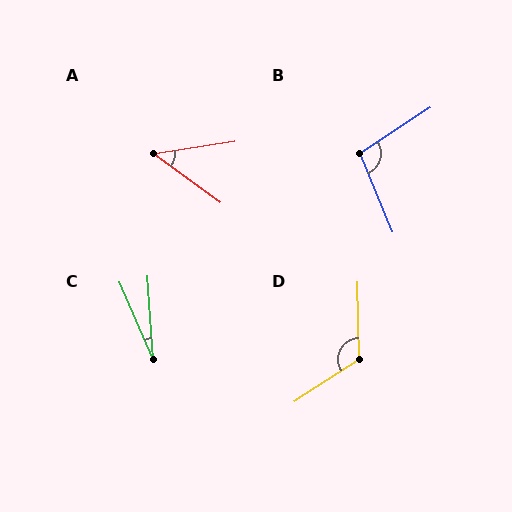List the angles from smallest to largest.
C (19°), A (45°), B (100°), D (122°).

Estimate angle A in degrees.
Approximately 45 degrees.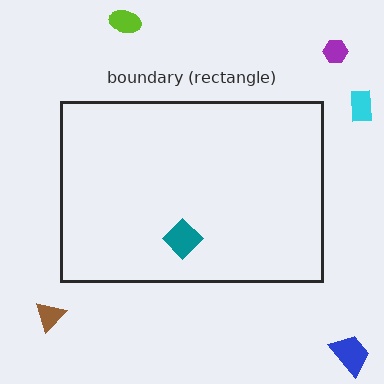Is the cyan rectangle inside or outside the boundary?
Outside.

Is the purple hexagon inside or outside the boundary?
Outside.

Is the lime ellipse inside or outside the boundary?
Outside.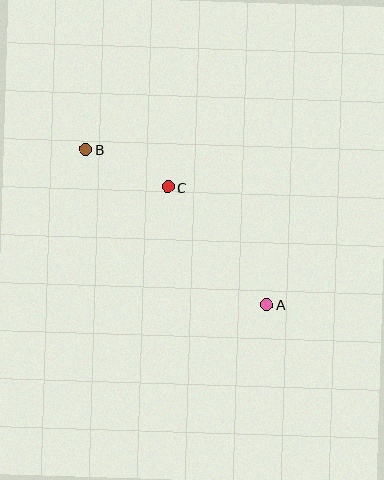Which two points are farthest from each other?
Points A and B are farthest from each other.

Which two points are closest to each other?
Points B and C are closest to each other.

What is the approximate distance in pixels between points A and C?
The distance between A and C is approximately 154 pixels.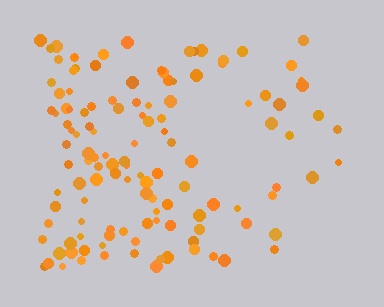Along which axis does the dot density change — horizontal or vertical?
Horizontal.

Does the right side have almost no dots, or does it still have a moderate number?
Still a moderate number, just noticeably fewer than the left.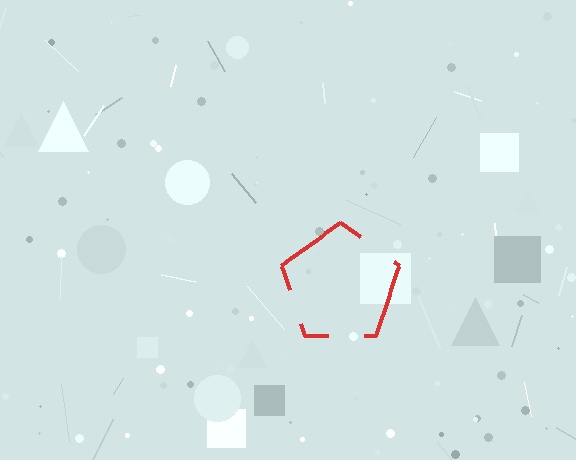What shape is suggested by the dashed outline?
The dashed outline suggests a pentagon.